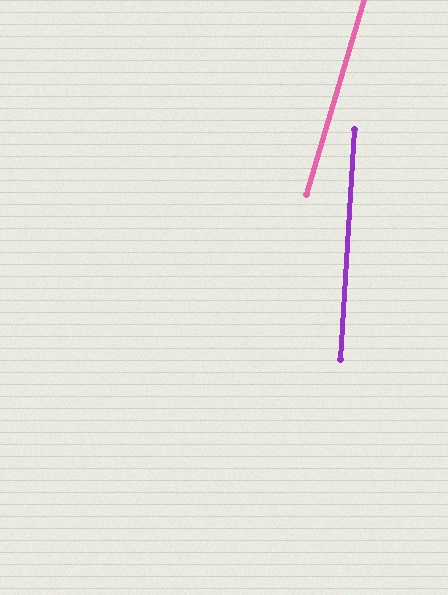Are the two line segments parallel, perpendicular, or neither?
Neither parallel nor perpendicular — they differ by about 13°.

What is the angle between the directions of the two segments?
Approximately 13 degrees.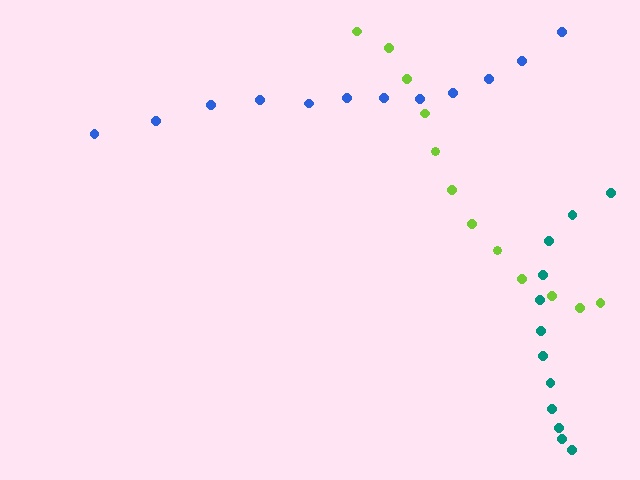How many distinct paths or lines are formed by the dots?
There are 3 distinct paths.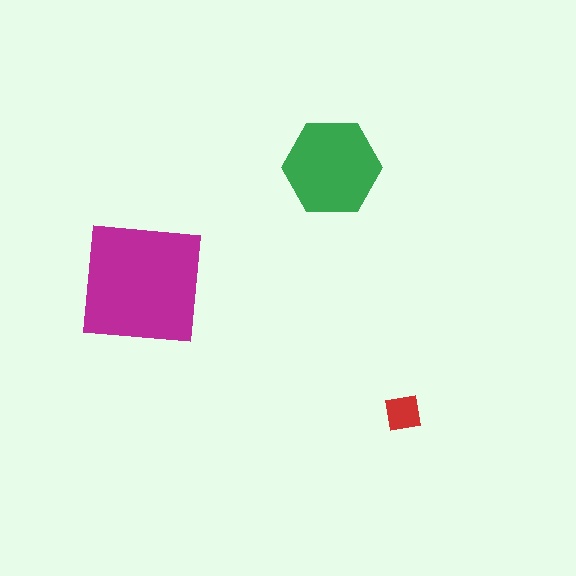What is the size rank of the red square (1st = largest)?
3rd.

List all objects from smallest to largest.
The red square, the green hexagon, the magenta square.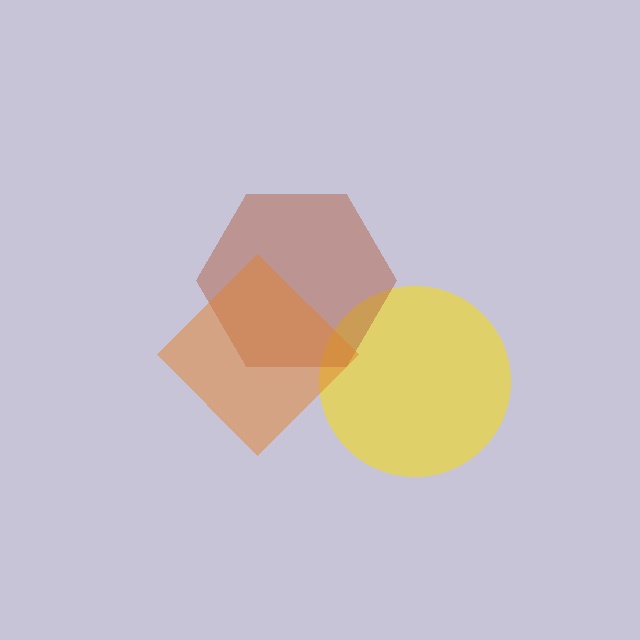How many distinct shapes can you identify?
There are 3 distinct shapes: a yellow circle, a brown hexagon, an orange diamond.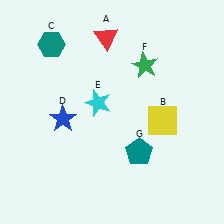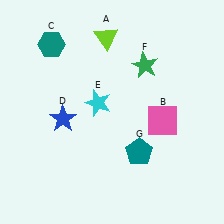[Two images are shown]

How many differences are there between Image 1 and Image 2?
There are 2 differences between the two images.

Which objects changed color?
A changed from red to lime. B changed from yellow to pink.